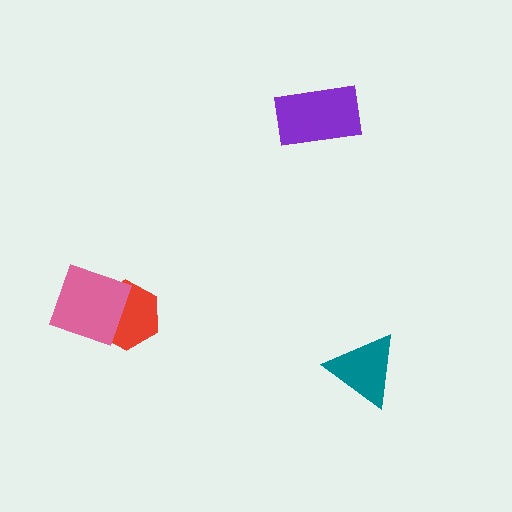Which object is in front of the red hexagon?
The pink diamond is in front of the red hexagon.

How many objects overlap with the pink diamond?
1 object overlaps with the pink diamond.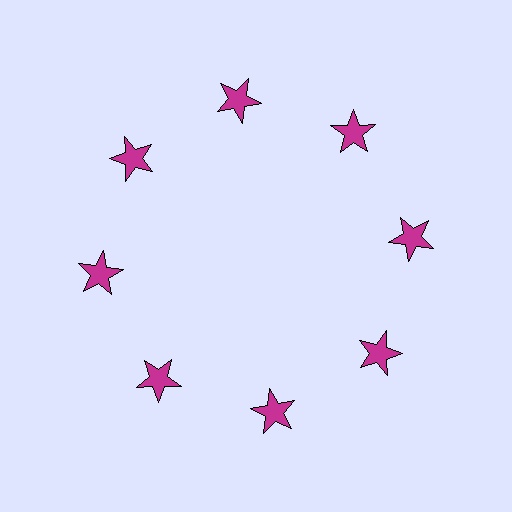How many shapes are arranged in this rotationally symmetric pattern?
There are 8 shapes, arranged in 8 groups of 1.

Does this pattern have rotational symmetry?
Yes, this pattern has 8-fold rotational symmetry. It looks the same after rotating 45 degrees around the center.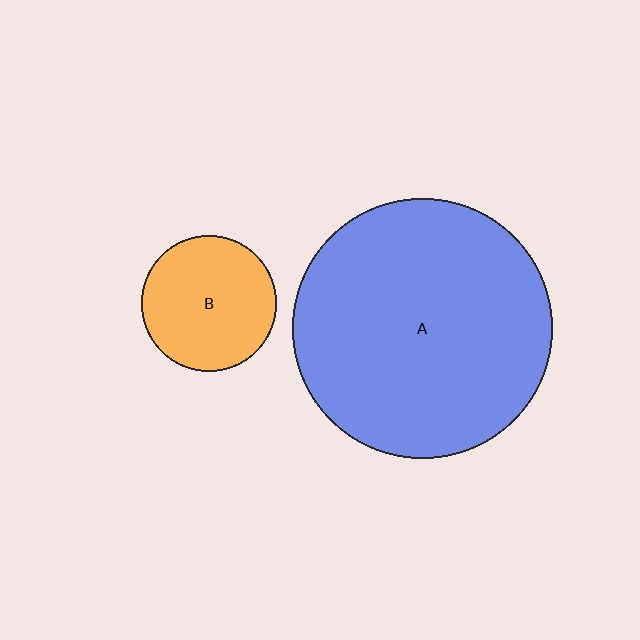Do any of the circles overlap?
No, none of the circles overlap.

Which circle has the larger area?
Circle A (blue).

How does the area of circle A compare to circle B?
Approximately 3.6 times.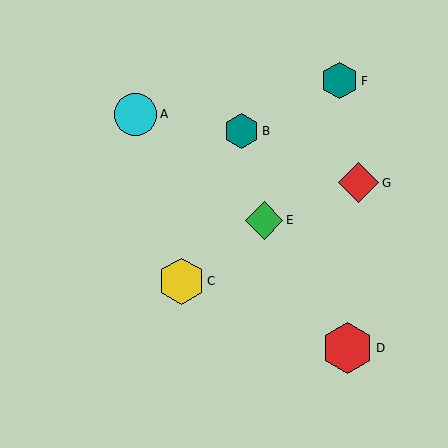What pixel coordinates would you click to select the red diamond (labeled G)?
Click at (359, 183) to select the red diamond G.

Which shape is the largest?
The red hexagon (labeled D) is the largest.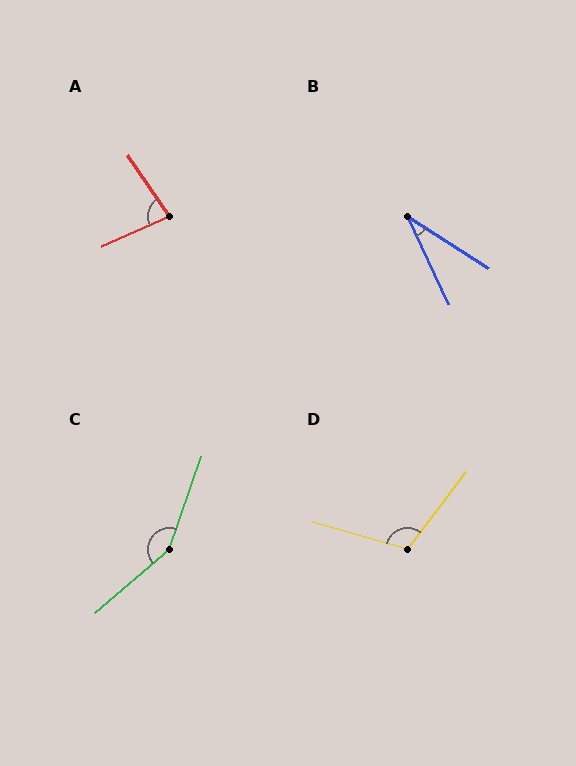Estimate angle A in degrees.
Approximately 79 degrees.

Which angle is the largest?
C, at approximately 150 degrees.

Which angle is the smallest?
B, at approximately 32 degrees.